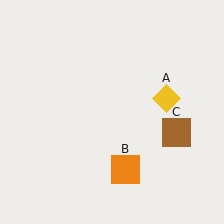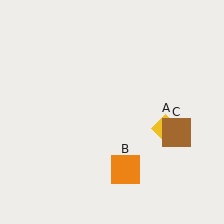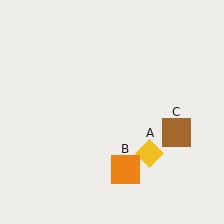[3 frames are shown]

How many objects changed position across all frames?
1 object changed position: yellow diamond (object A).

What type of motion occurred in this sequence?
The yellow diamond (object A) rotated clockwise around the center of the scene.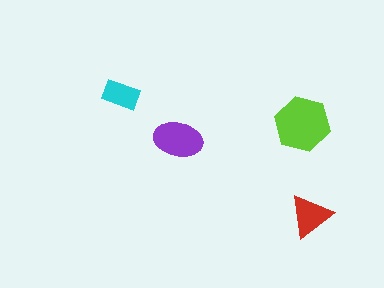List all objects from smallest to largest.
The cyan rectangle, the red triangle, the purple ellipse, the lime hexagon.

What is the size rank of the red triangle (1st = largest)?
3rd.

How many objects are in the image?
There are 4 objects in the image.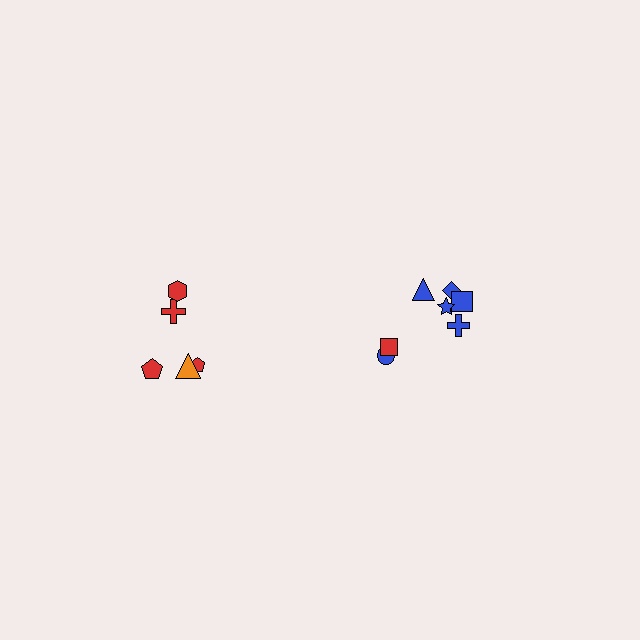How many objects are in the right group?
There are 7 objects.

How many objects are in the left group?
There are 5 objects.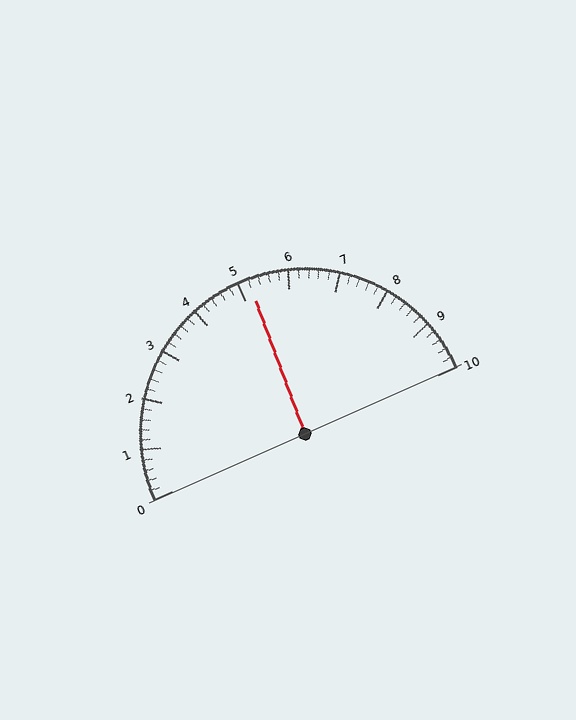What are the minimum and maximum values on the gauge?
The gauge ranges from 0 to 10.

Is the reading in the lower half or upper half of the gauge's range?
The reading is in the upper half of the range (0 to 10).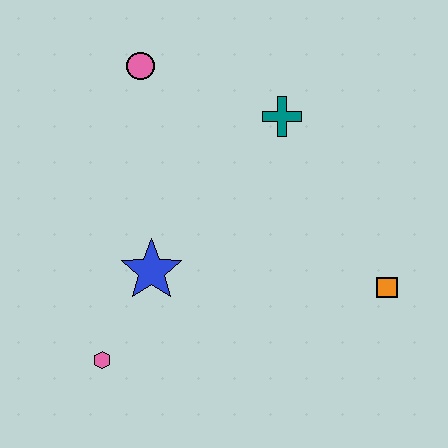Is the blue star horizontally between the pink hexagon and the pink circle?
No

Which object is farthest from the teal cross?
The pink hexagon is farthest from the teal cross.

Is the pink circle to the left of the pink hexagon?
No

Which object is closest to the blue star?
The pink hexagon is closest to the blue star.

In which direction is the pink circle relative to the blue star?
The pink circle is above the blue star.